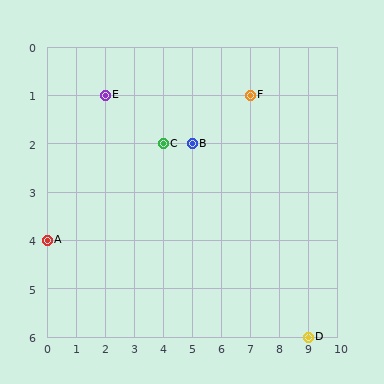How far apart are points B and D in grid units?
Points B and D are 4 columns and 4 rows apart (about 5.7 grid units diagonally).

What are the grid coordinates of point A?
Point A is at grid coordinates (0, 4).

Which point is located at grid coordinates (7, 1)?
Point F is at (7, 1).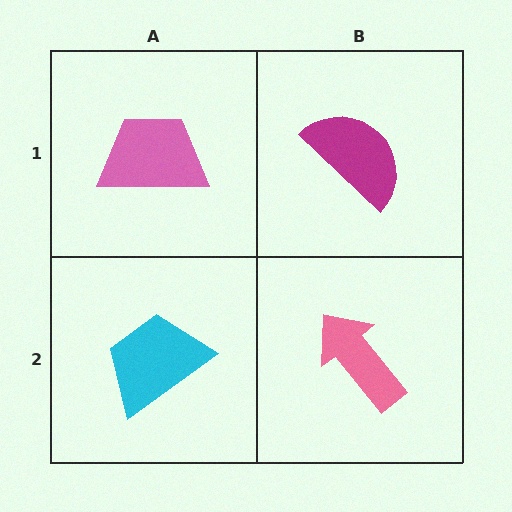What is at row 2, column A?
A cyan trapezoid.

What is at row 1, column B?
A magenta semicircle.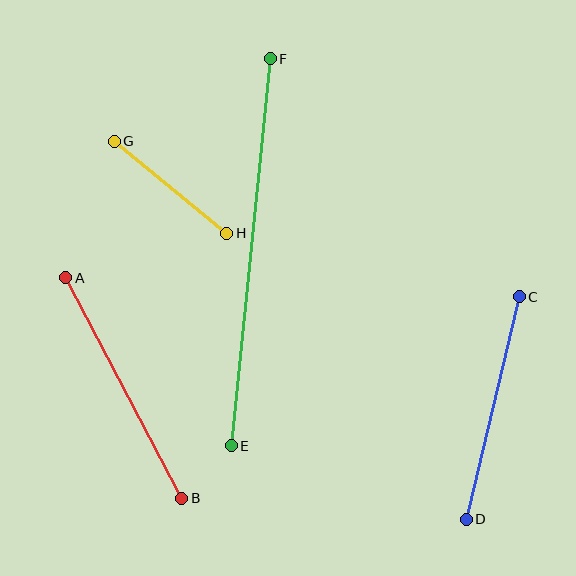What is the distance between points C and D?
The distance is approximately 229 pixels.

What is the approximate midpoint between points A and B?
The midpoint is at approximately (124, 388) pixels.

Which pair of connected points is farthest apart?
Points E and F are farthest apart.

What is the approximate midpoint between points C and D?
The midpoint is at approximately (493, 408) pixels.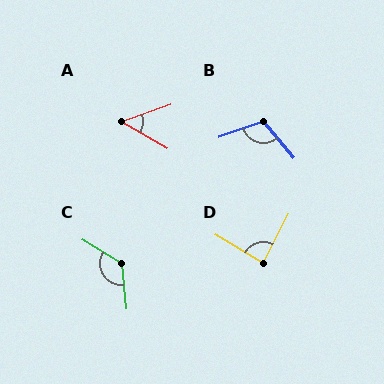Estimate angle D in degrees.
Approximately 87 degrees.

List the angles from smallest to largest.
A (50°), D (87°), B (112°), C (126°).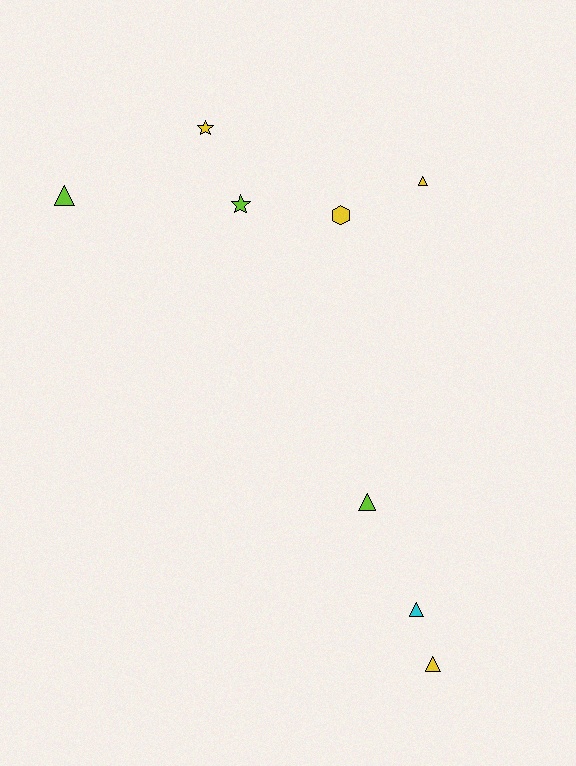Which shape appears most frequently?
Triangle, with 5 objects.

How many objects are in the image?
There are 8 objects.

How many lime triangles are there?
There are 2 lime triangles.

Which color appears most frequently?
Yellow, with 4 objects.